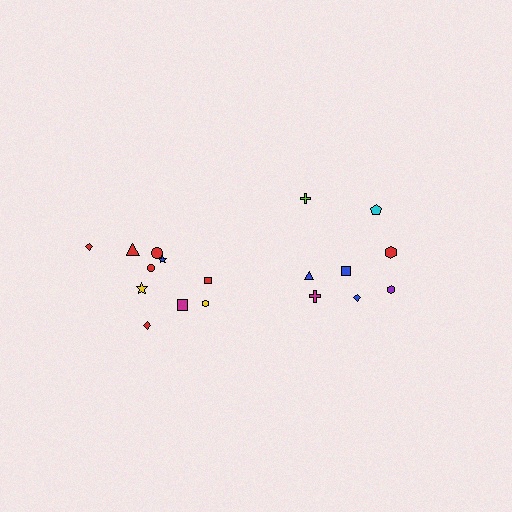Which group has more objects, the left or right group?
The left group.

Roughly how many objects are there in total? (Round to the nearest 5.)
Roughly 20 objects in total.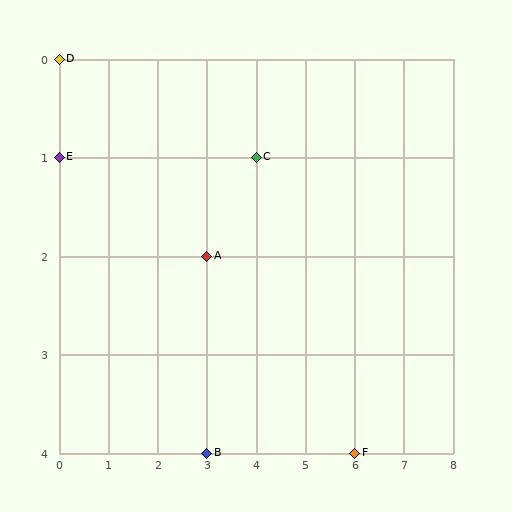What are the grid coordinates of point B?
Point B is at grid coordinates (3, 4).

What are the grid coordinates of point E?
Point E is at grid coordinates (0, 1).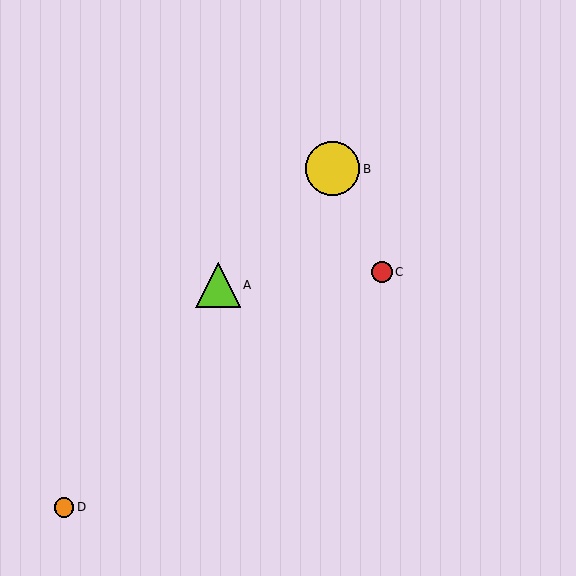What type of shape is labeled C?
Shape C is a red circle.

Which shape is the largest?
The yellow circle (labeled B) is the largest.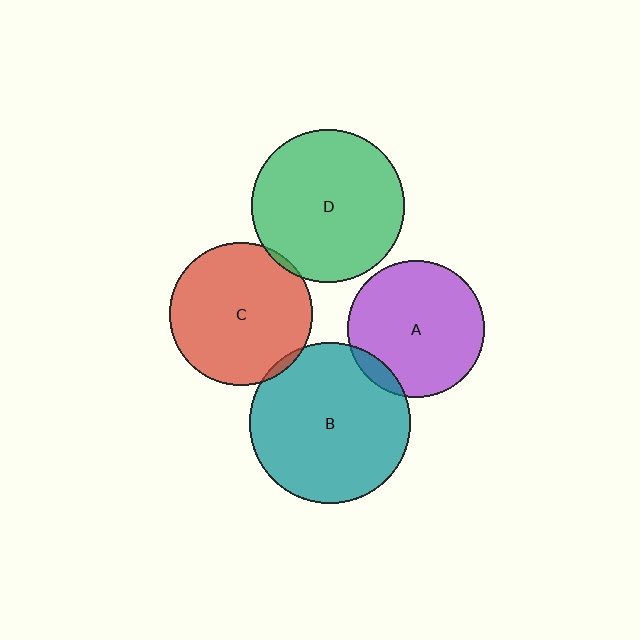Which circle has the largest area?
Circle B (teal).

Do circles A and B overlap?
Yes.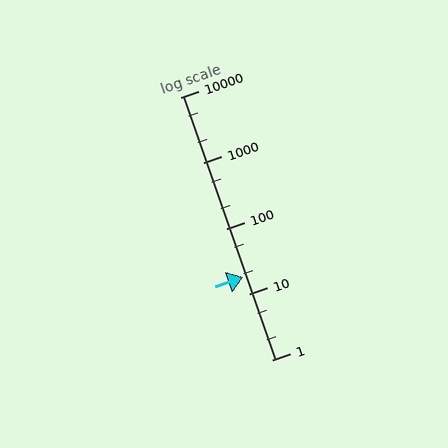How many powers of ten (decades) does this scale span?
The scale spans 4 decades, from 1 to 10000.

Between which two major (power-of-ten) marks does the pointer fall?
The pointer is between 10 and 100.